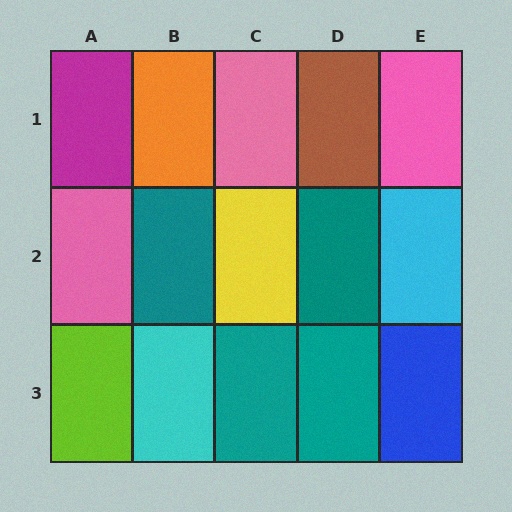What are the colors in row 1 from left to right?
Magenta, orange, pink, brown, pink.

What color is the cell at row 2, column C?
Yellow.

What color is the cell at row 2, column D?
Teal.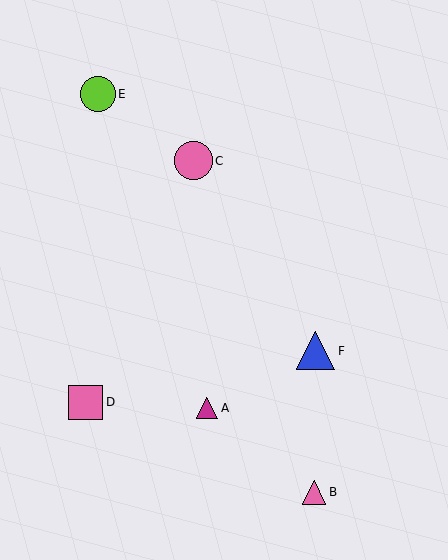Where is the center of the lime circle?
The center of the lime circle is at (98, 94).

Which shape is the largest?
The blue triangle (labeled F) is the largest.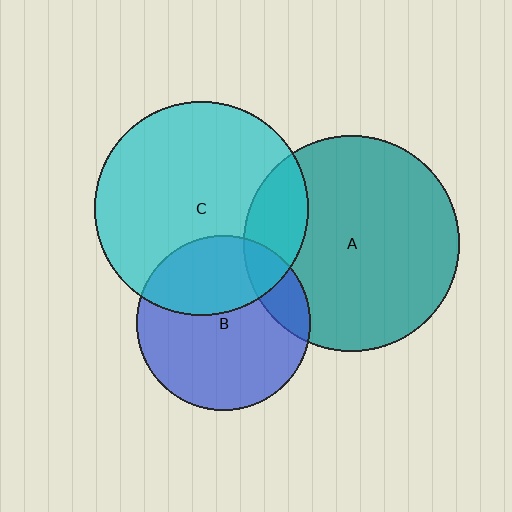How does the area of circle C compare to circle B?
Approximately 1.5 times.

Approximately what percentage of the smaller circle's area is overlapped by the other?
Approximately 15%.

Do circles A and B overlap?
Yes.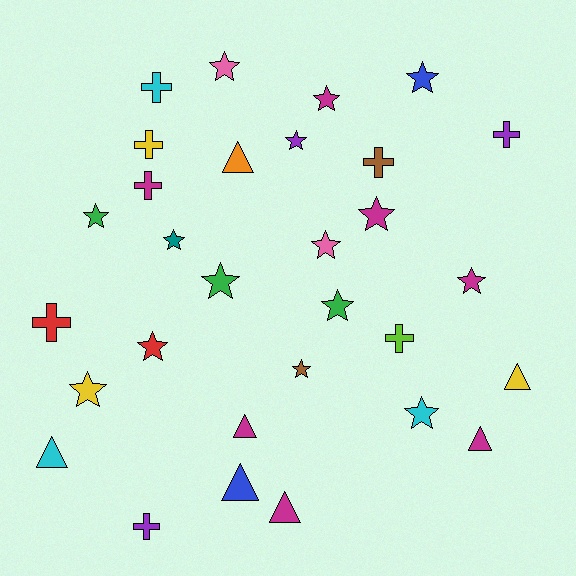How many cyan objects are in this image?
There are 3 cyan objects.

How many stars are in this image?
There are 15 stars.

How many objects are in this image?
There are 30 objects.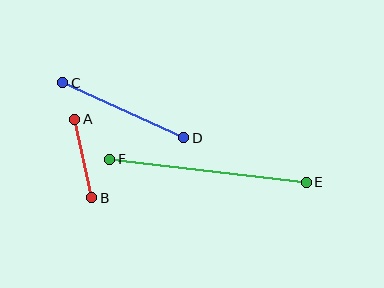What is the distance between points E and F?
The distance is approximately 198 pixels.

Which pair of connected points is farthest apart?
Points E and F are farthest apart.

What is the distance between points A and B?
The distance is approximately 80 pixels.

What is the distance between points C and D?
The distance is approximately 133 pixels.